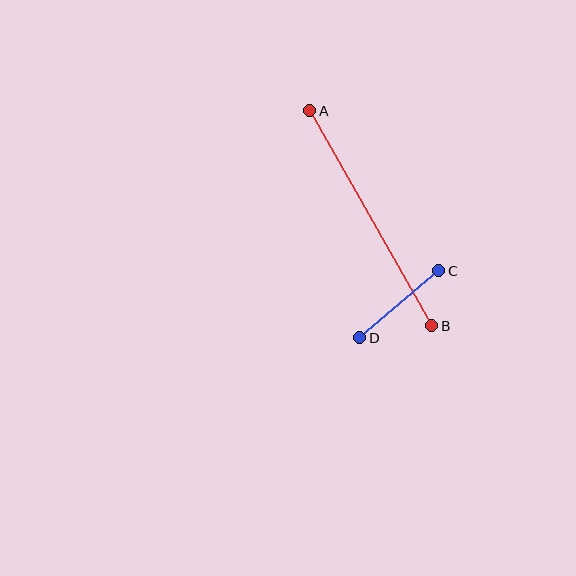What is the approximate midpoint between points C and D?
The midpoint is at approximately (399, 304) pixels.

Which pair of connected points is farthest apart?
Points A and B are farthest apart.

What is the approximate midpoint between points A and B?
The midpoint is at approximately (371, 218) pixels.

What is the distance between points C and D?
The distance is approximately 103 pixels.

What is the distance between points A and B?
The distance is approximately 247 pixels.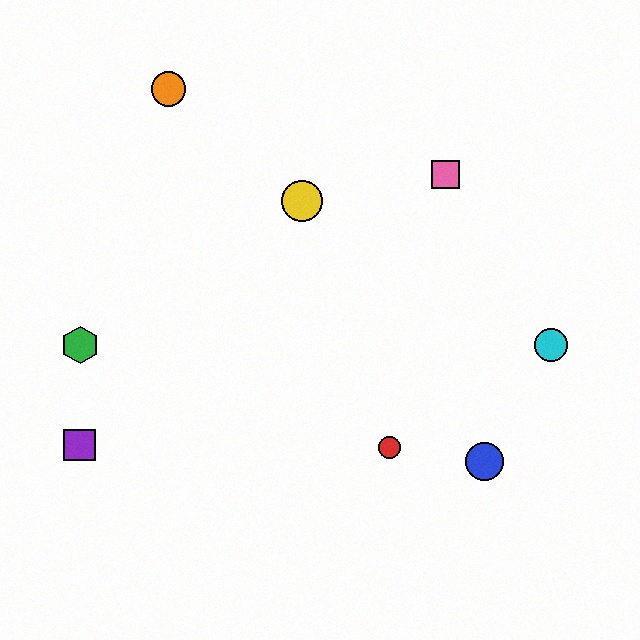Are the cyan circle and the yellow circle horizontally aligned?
No, the cyan circle is at y≈345 and the yellow circle is at y≈201.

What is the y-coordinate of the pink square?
The pink square is at y≈174.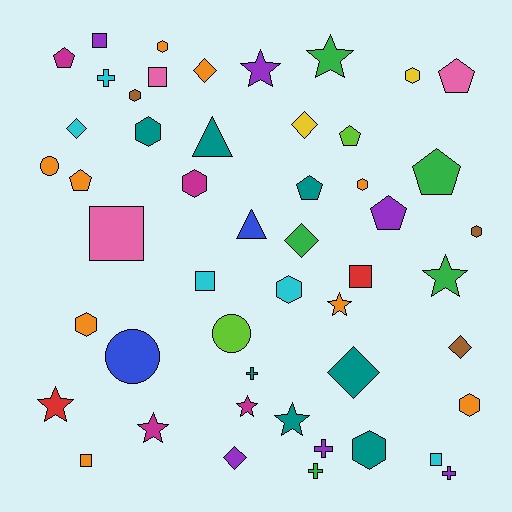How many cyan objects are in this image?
There are 5 cyan objects.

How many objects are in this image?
There are 50 objects.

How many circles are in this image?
There are 3 circles.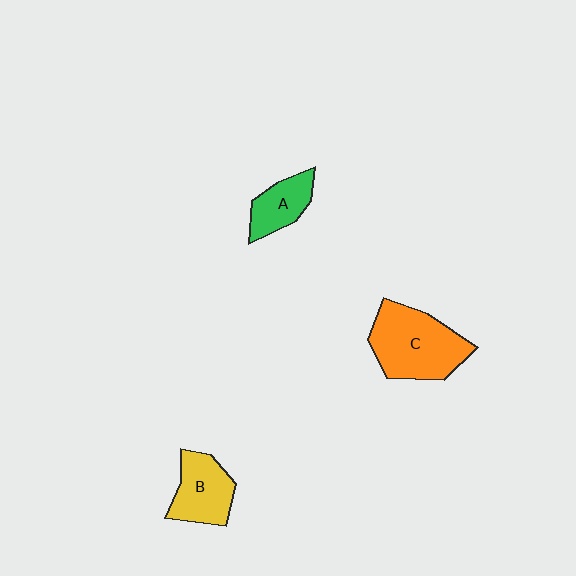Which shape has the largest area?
Shape C (orange).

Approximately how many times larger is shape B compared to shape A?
Approximately 1.3 times.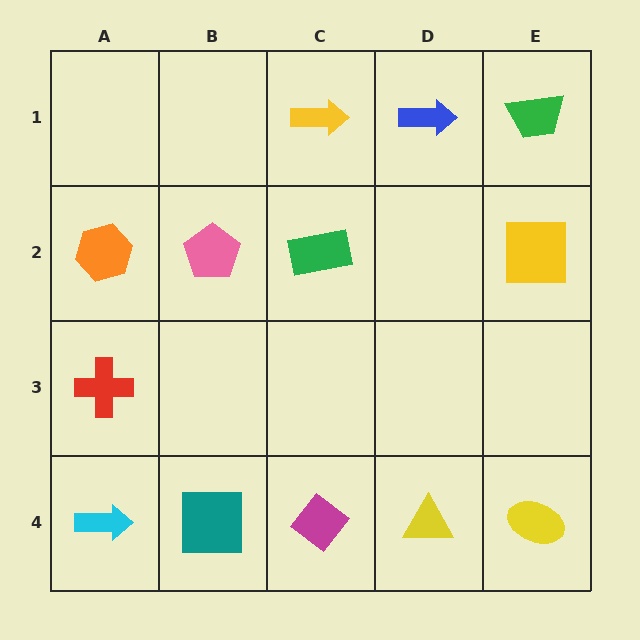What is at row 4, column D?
A yellow triangle.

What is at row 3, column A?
A red cross.